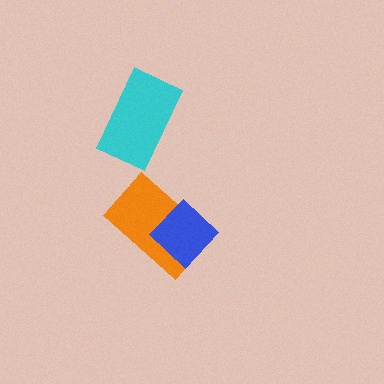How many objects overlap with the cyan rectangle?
0 objects overlap with the cyan rectangle.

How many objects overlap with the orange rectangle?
1 object overlaps with the orange rectangle.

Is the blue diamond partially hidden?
No, no other shape covers it.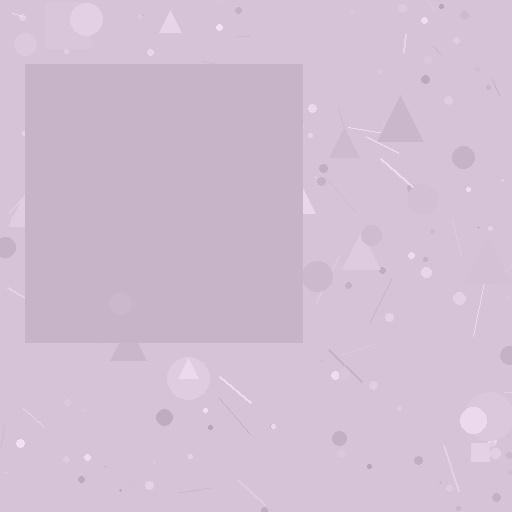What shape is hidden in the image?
A square is hidden in the image.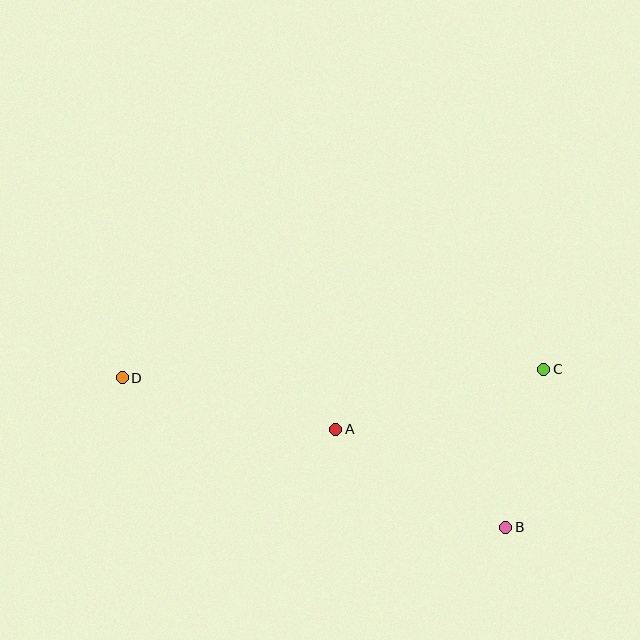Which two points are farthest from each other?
Points C and D are farthest from each other.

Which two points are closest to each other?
Points B and C are closest to each other.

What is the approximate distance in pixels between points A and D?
The distance between A and D is approximately 219 pixels.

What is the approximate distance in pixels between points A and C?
The distance between A and C is approximately 216 pixels.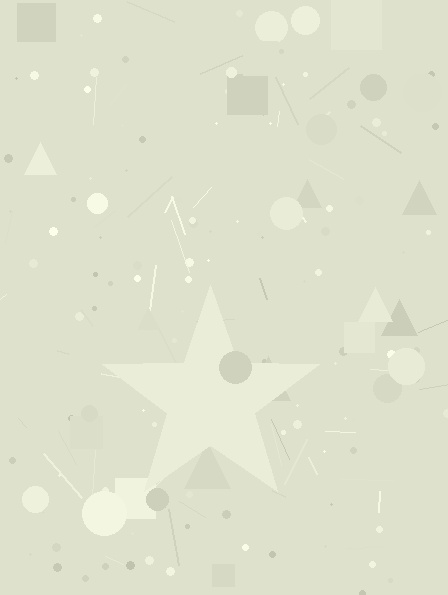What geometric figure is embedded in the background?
A star is embedded in the background.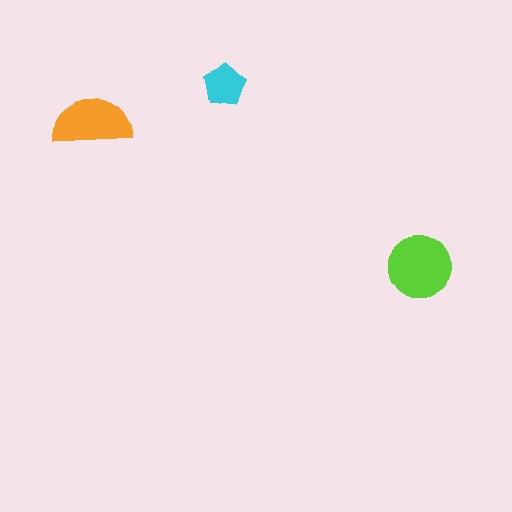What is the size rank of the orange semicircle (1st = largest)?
2nd.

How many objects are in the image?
There are 3 objects in the image.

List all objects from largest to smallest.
The lime circle, the orange semicircle, the cyan pentagon.